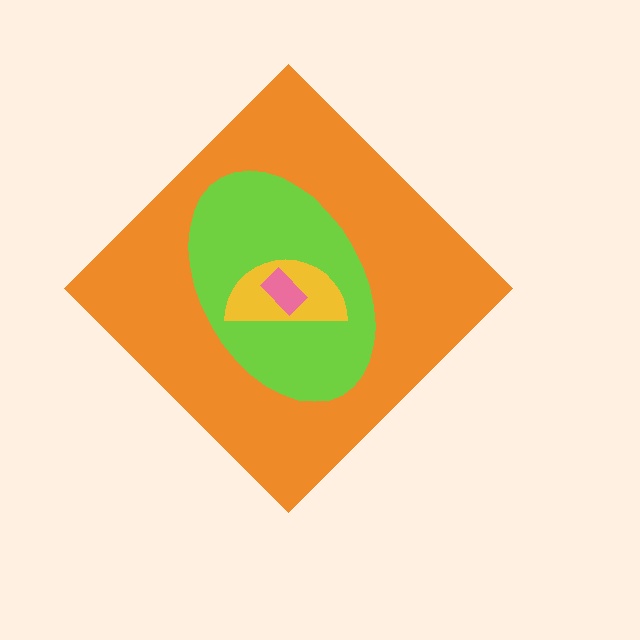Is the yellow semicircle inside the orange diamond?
Yes.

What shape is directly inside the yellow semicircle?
The pink rectangle.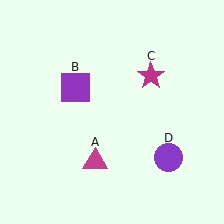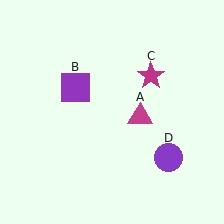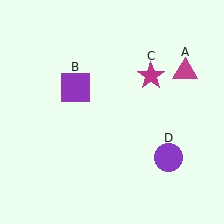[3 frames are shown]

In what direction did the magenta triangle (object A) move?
The magenta triangle (object A) moved up and to the right.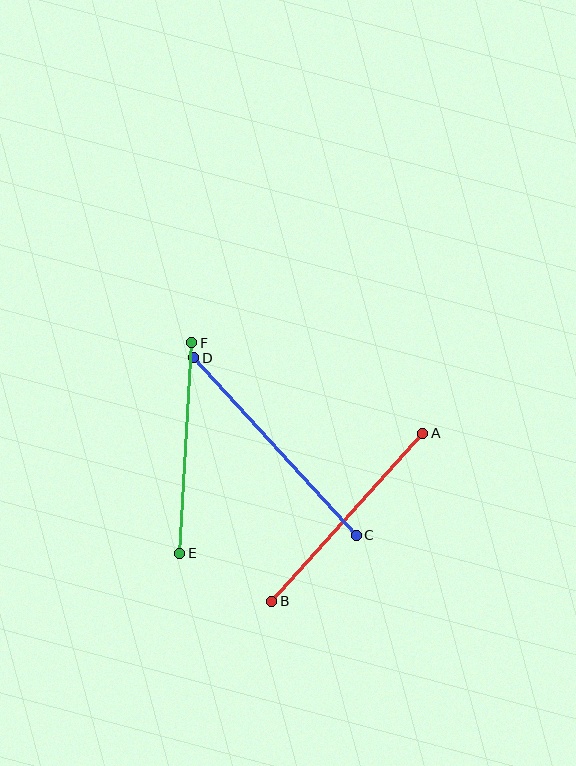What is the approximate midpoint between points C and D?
The midpoint is at approximately (275, 446) pixels.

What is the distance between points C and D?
The distance is approximately 240 pixels.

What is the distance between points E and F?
The distance is approximately 211 pixels.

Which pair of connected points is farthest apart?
Points C and D are farthest apart.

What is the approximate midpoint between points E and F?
The midpoint is at approximately (186, 448) pixels.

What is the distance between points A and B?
The distance is approximately 226 pixels.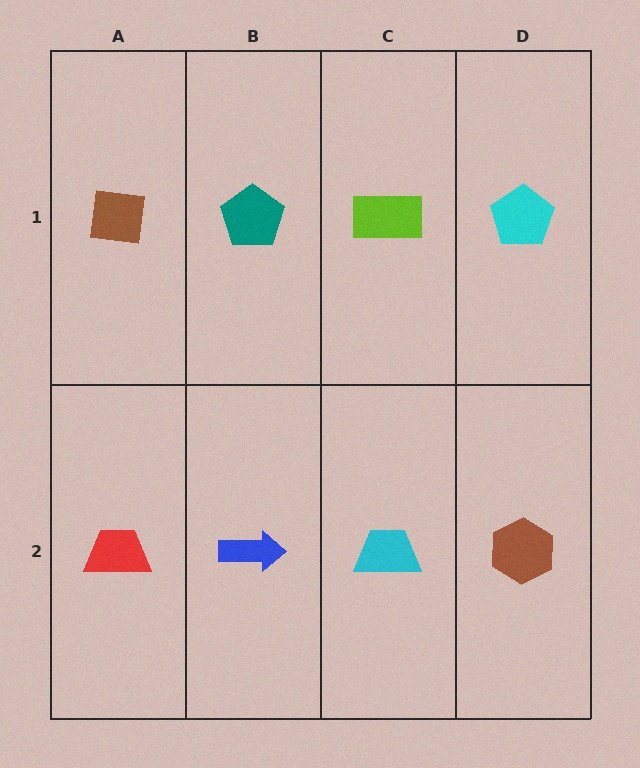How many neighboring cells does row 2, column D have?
2.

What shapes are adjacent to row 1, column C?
A cyan trapezoid (row 2, column C), a teal pentagon (row 1, column B), a cyan pentagon (row 1, column D).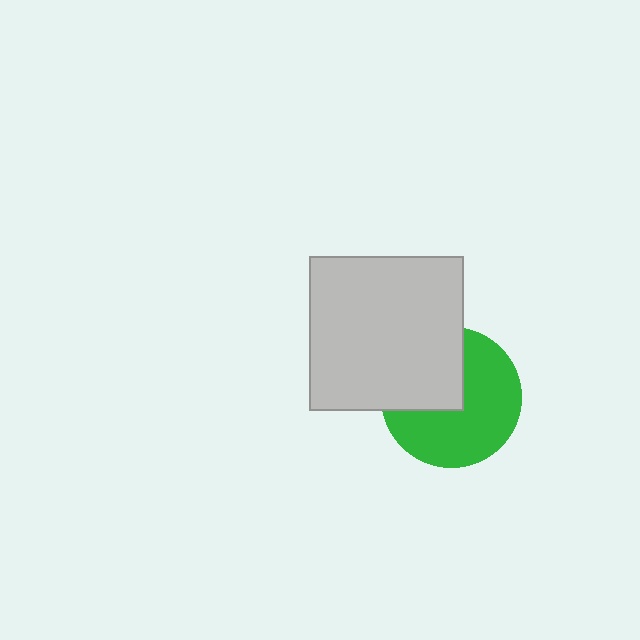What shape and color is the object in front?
The object in front is a light gray square.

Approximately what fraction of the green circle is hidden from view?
Roughly 38% of the green circle is hidden behind the light gray square.